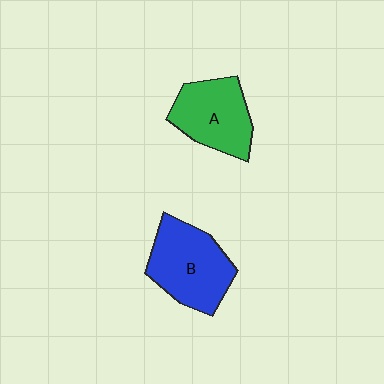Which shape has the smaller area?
Shape A (green).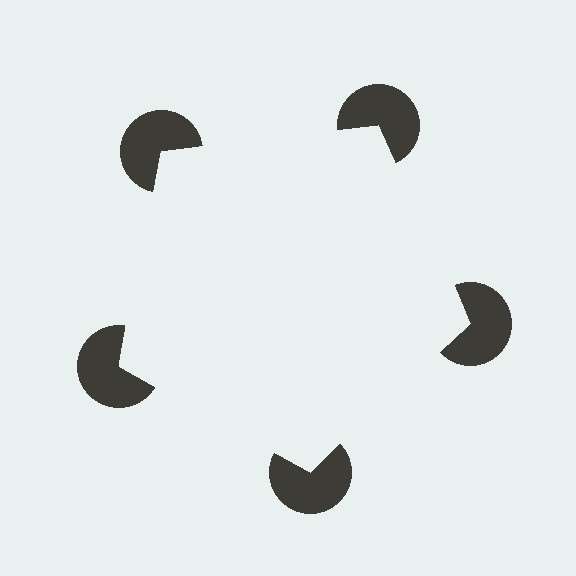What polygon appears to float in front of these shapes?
An illusory pentagon — its edges are inferred from the aligned wedge cuts in the pac-man discs, not physically drawn.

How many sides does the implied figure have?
5 sides.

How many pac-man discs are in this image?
There are 5 — one at each vertex of the illusory pentagon.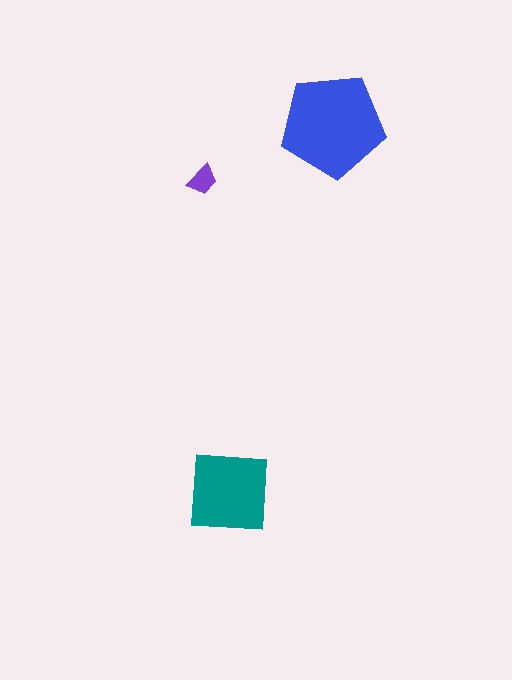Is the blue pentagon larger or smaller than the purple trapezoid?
Larger.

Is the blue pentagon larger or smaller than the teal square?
Larger.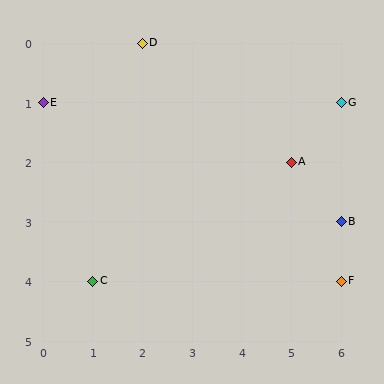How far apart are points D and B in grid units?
Points D and B are 4 columns and 3 rows apart (about 5.0 grid units diagonally).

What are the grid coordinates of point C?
Point C is at grid coordinates (1, 4).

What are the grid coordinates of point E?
Point E is at grid coordinates (0, 1).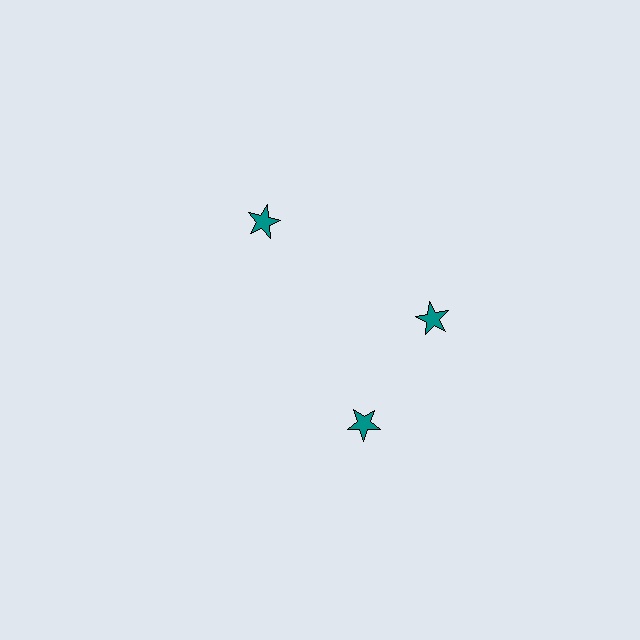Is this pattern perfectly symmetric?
No. The 3 teal stars are arranged in a ring, but one element near the 7 o'clock position is rotated out of alignment along the ring, breaking the 3-fold rotational symmetry.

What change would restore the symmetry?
The symmetry would be restored by rotating it back into even spacing with its neighbors so that all 3 stars sit at equal angles and equal distance from the center.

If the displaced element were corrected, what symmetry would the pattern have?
It would have 3-fold rotational symmetry — the pattern would map onto itself every 120 degrees.